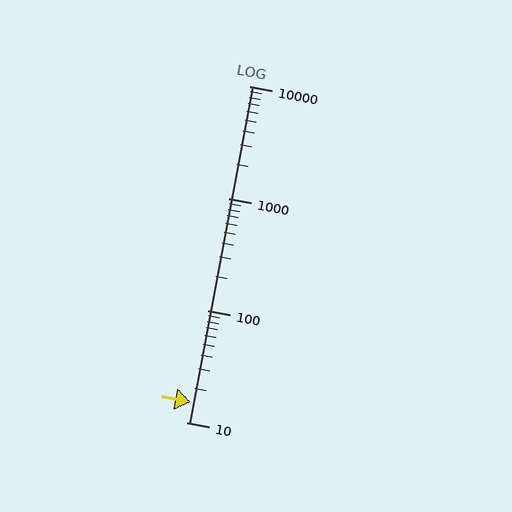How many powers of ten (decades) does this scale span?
The scale spans 3 decades, from 10 to 10000.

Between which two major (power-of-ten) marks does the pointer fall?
The pointer is between 10 and 100.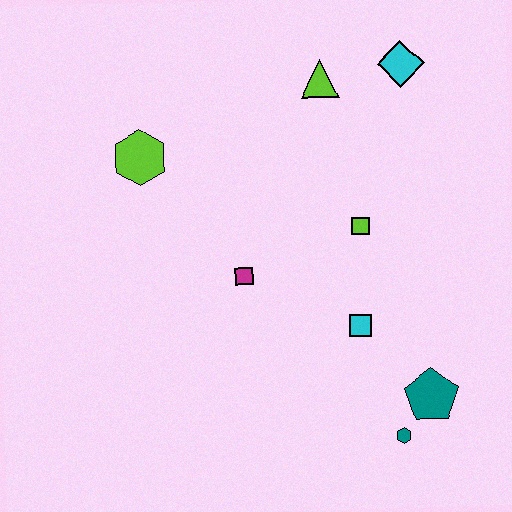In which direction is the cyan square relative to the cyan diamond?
The cyan square is below the cyan diamond.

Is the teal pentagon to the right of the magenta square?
Yes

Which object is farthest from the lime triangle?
The teal hexagon is farthest from the lime triangle.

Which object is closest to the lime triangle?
The cyan diamond is closest to the lime triangle.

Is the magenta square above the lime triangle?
No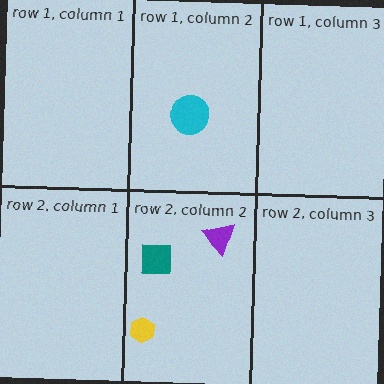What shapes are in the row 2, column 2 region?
The yellow hexagon, the teal square, the purple triangle.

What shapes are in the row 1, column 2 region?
The cyan circle.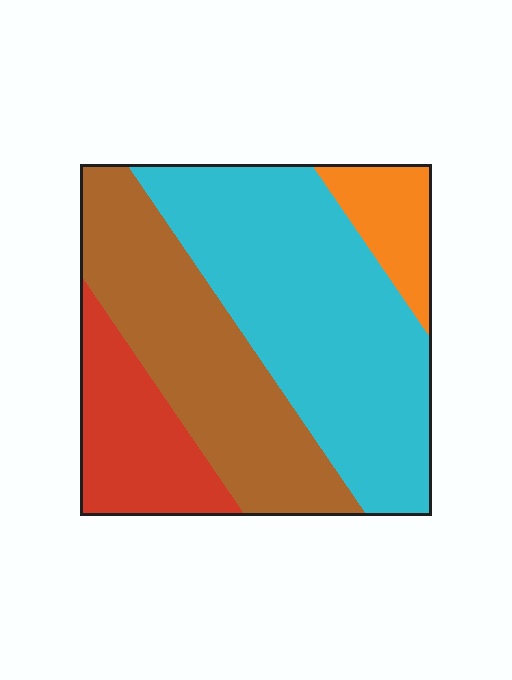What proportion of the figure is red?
Red covers roughly 15% of the figure.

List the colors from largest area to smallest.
From largest to smallest: cyan, brown, red, orange.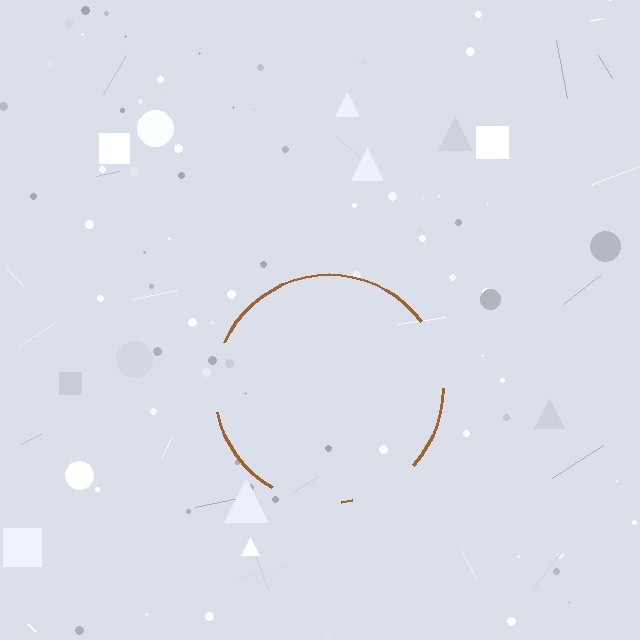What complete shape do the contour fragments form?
The contour fragments form a circle.